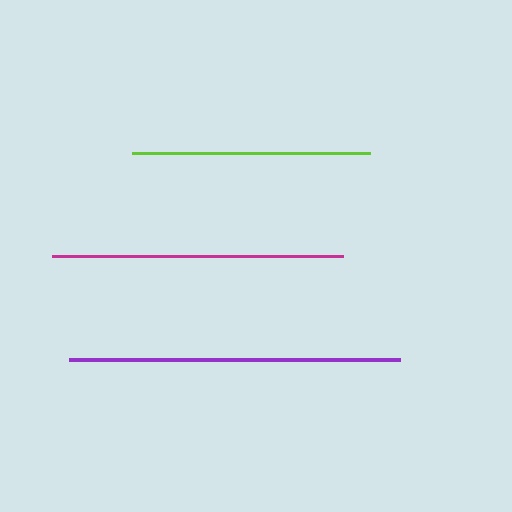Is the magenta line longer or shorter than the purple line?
The purple line is longer than the magenta line.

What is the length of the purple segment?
The purple segment is approximately 331 pixels long.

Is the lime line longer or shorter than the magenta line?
The magenta line is longer than the lime line.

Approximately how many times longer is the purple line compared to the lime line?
The purple line is approximately 1.4 times the length of the lime line.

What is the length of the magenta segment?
The magenta segment is approximately 290 pixels long.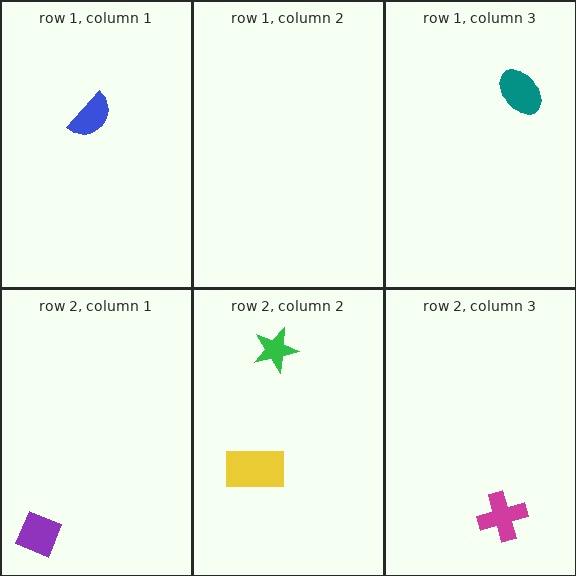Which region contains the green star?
The row 2, column 2 region.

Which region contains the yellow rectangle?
The row 2, column 2 region.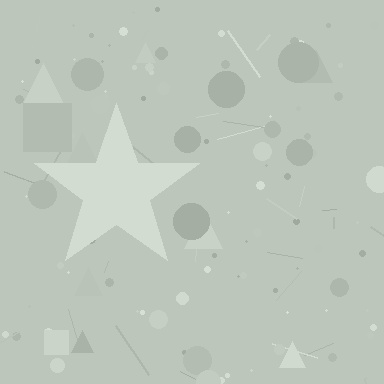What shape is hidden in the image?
A star is hidden in the image.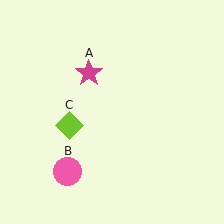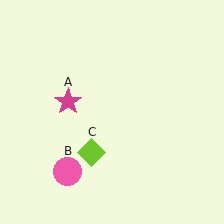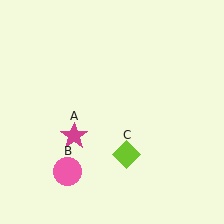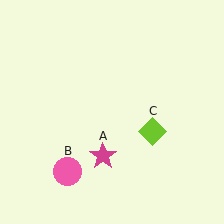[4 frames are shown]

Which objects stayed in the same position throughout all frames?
Pink circle (object B) remained stationary.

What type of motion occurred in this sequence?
The magenta star (object A), lime diamond (object C) rotated counterclockwise around the center of the scene.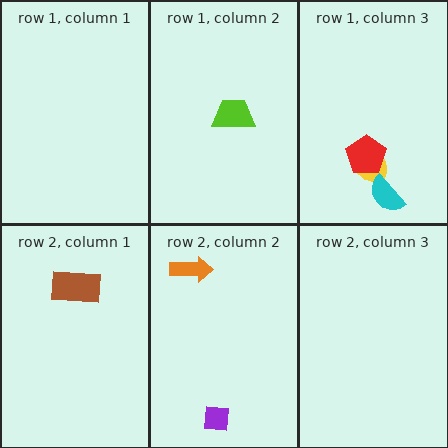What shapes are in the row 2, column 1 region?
The brown rectangle.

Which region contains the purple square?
The row 2, column 2 region.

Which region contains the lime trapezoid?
The row 1, column 2 region.